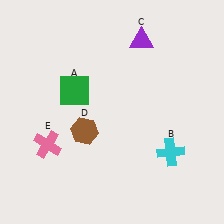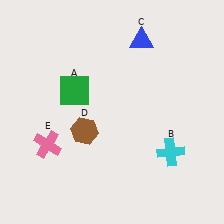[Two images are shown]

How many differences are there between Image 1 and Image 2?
There is 1 difference between the two images.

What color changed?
The triangle (C) changed from purple in Image 1 to blue in Image 2.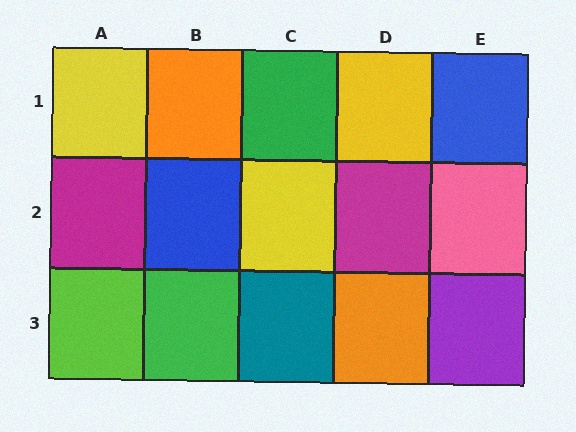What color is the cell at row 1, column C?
Green.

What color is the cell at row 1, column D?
Yellow.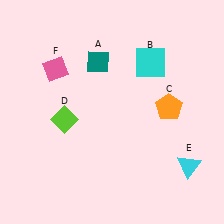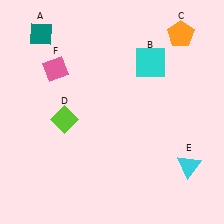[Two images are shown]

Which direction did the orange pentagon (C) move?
The orange pentagon (C) moved up.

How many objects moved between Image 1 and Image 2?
2 objects moved between the two images.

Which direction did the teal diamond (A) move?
The teal diamond (A) moved left.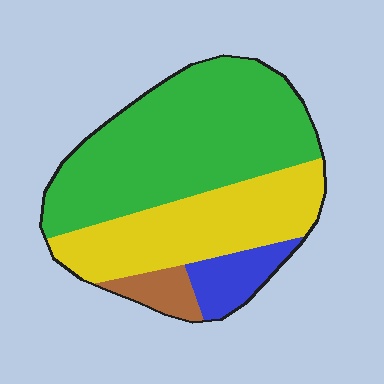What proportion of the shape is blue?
Blue covers 9% of the shape.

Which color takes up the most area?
Green, at roughly 55%.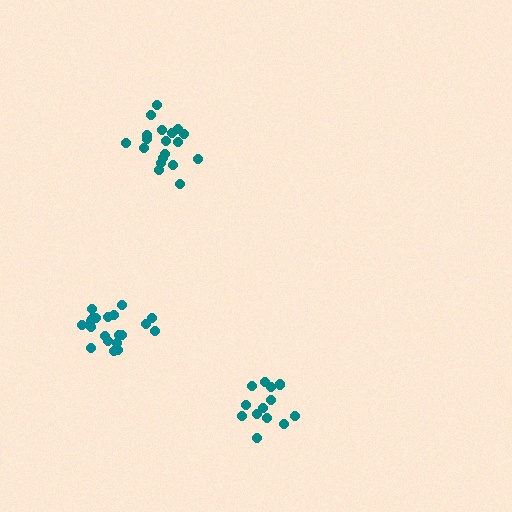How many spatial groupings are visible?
There are 3 spatial groupings.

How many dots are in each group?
Group 1: 19 dots, Group 2: 14 dots, Group 3: 20 dots (53 total).